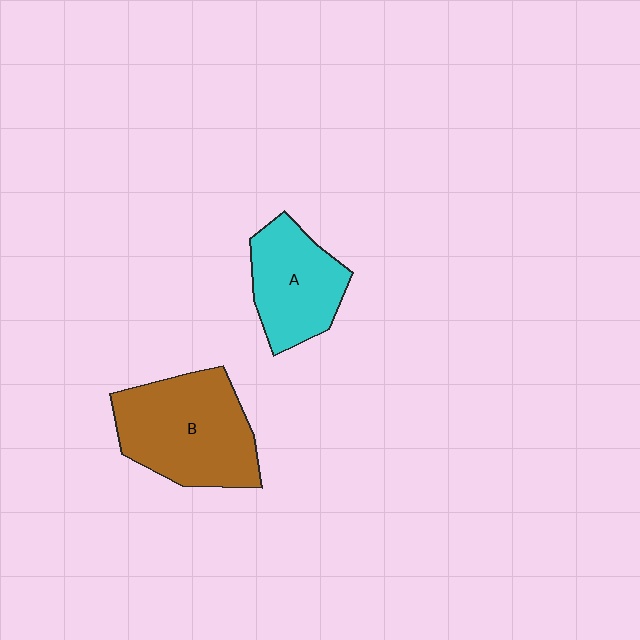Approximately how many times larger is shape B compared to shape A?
Approximately 1.4 times.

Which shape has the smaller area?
Shape A (cyan).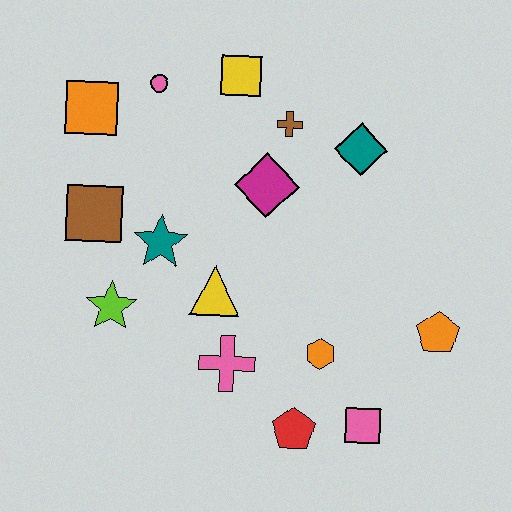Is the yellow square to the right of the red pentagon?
No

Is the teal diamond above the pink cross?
Yes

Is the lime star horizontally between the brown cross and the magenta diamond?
No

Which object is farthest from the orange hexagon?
The orange square is farthest from the orange hexagon.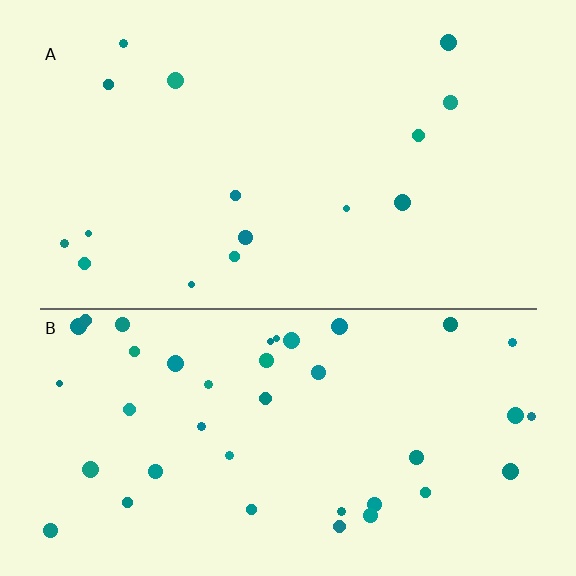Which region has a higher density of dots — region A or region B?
B (the bottom).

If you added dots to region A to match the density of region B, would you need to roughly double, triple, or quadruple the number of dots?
Approximately triple.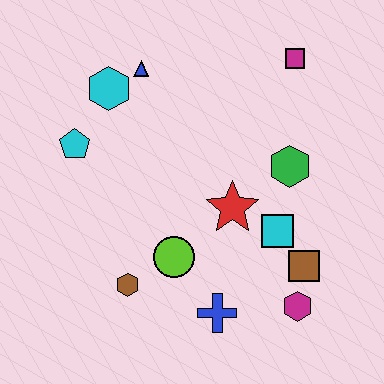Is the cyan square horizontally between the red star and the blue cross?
No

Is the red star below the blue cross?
No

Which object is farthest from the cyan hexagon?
The magenta hexagon is farthest from the cyan hexagon.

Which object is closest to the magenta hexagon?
The brown square is closest to the magenta hexagon.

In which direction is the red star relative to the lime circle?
The red star is to the right of the lime circle.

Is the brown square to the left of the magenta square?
No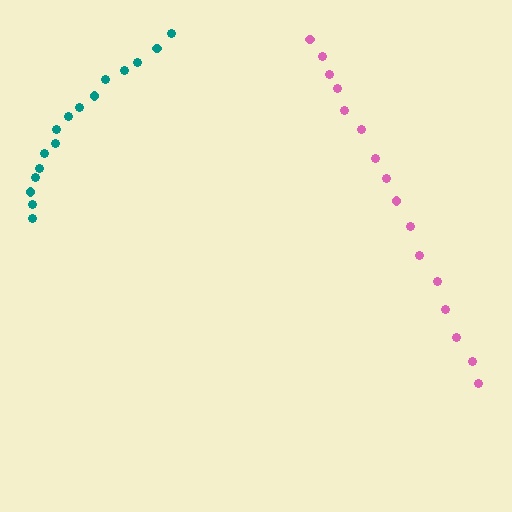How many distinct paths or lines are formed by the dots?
There are 2 distinct paths.